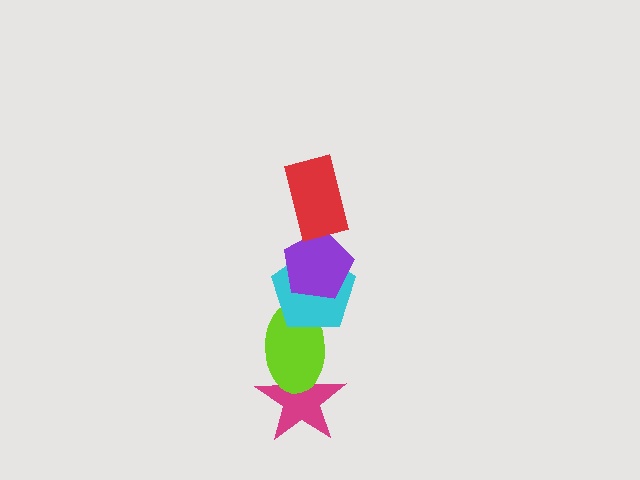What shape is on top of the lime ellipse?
The cyan pentagon is on top of the lime ellipse.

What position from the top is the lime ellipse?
The lime ellipse is 4th from the top.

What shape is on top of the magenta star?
The lime ellipse is on top of the magenta star.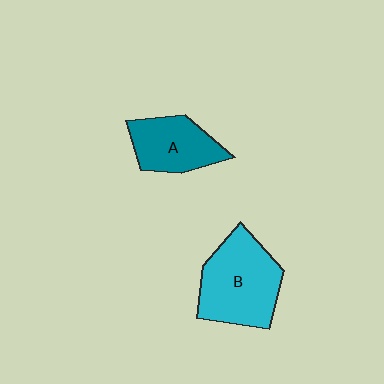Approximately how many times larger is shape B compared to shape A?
Approximately 1.5 times.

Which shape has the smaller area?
Shape A (teal).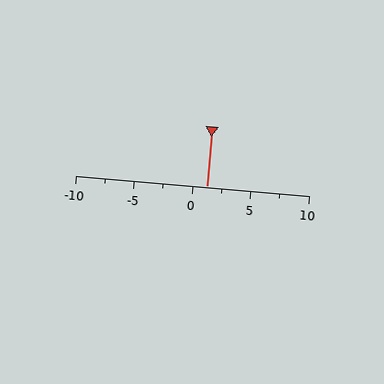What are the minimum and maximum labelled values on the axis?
The axis runs from -10 to 10.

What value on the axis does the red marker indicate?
The marker indicates approximately 1.2.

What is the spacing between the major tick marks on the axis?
The major ticks are spaced 5 apart.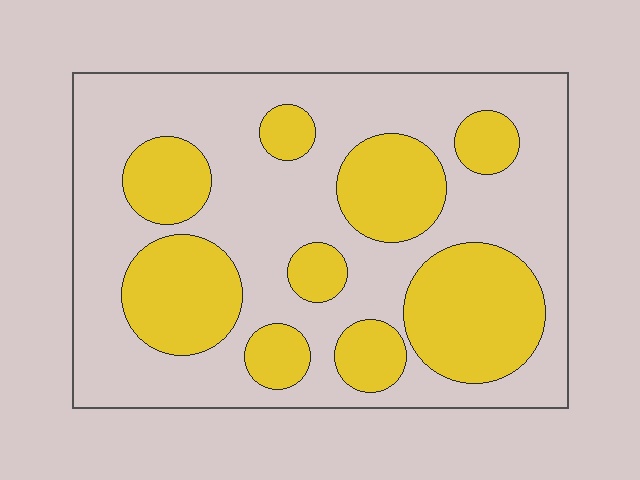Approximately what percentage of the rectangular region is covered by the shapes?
Approximately 35%.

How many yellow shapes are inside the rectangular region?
9.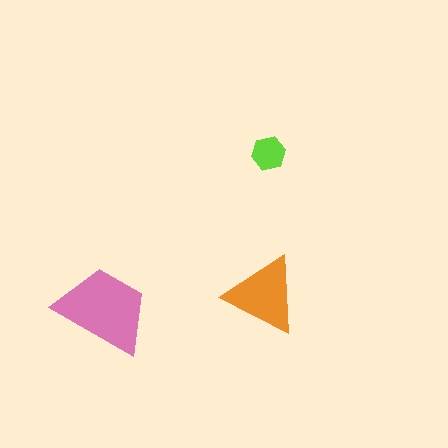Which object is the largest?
The pink trapezoid.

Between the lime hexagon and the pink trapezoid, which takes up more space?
The pink trapezoid.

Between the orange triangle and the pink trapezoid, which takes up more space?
The pink trapezoid.